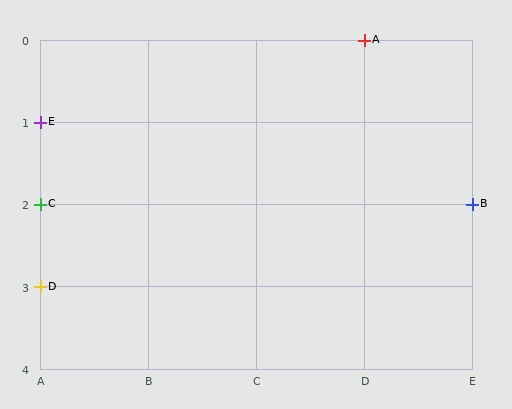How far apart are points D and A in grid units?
Points D and A are 3 columns and 3 rows apart (about 4.2 grid units diagonally).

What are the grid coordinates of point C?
Point C is at grid coordinates (A, 2).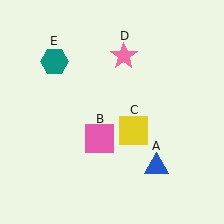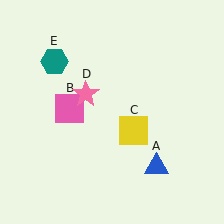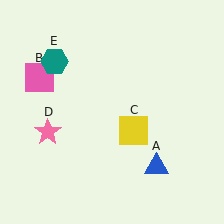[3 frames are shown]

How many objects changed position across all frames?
2 objects changed position: pink square (object B), pink star (object D).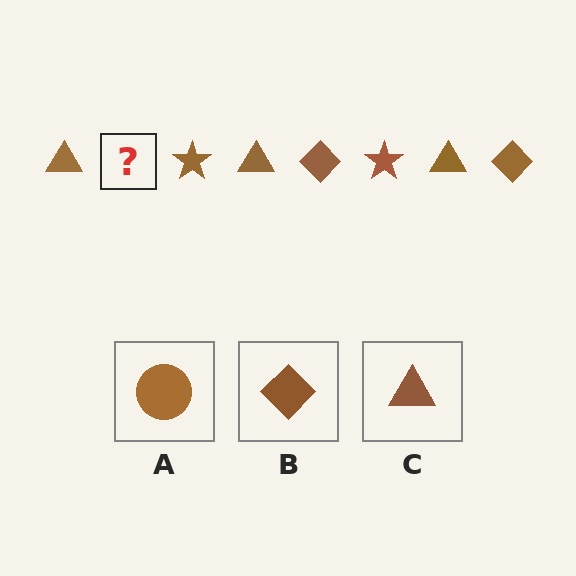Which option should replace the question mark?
Option B.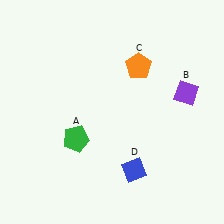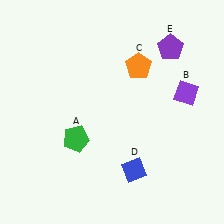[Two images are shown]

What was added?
A purple pentagon (E) was added in Image 2.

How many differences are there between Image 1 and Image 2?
There is 1 difference between the two images.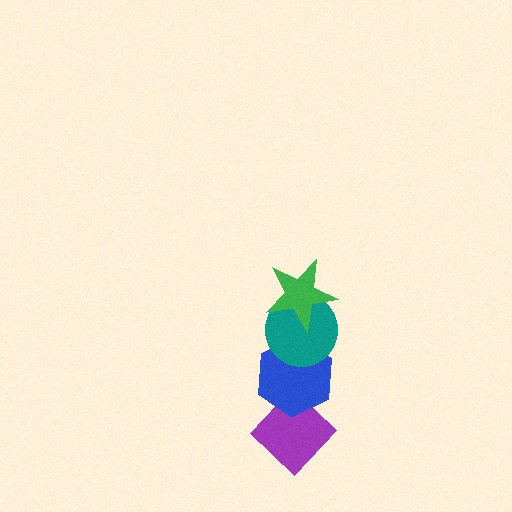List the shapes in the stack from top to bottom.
From top to bottom: the green star, the teal circle, the blue hexagon, the purple diamond.